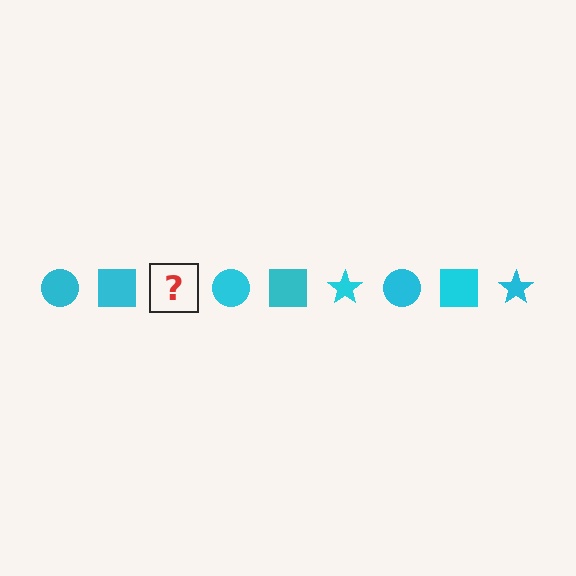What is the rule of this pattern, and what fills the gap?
The rule is that the pattern cycles through circle, square, star shapes in cyan. The gap should be filled with a cyan star.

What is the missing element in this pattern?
The missing element is a cyan star.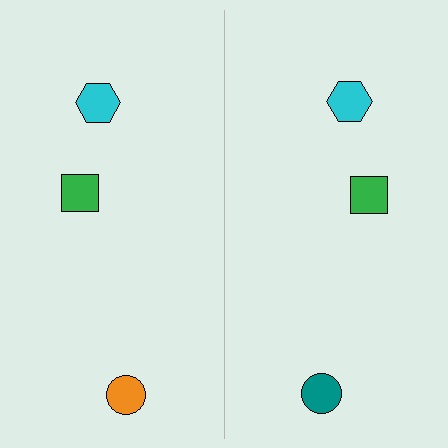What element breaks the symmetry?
The teal circle on the right side breaks the symmetry — its mirror counterpart is orange.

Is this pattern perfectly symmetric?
No, the pattern is not perfectly symmetric. The teal circle on the right side breaks the symmetry — its mirror counterpart is orange.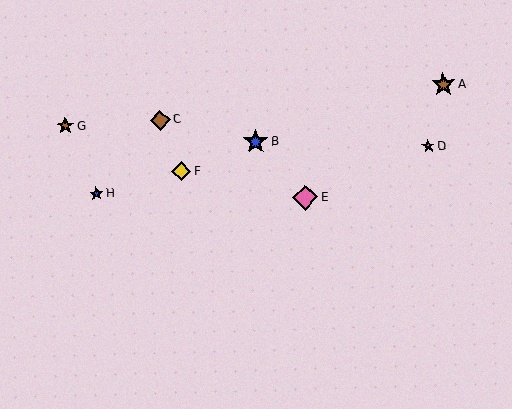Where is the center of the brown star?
The center of the brown star is at (443, 84).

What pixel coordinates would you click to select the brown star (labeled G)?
Click at (65, 126) to select the brown star G.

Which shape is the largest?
The pink diamond (labeled E) is the largest.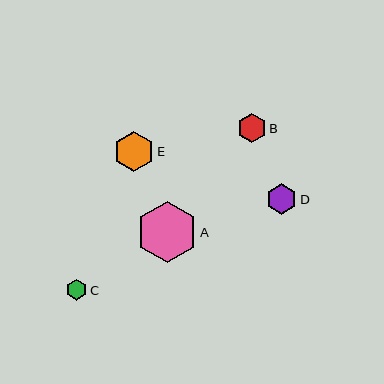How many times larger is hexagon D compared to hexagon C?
Hexagon D is approximately 1.5 times the size of hexagon C.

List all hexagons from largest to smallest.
From largest to smallest: A, E, D, B, C.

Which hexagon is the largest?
Hexagon A is the largest with a size of approximately 61 pixels.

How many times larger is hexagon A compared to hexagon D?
Hexagon A is approximately 2.0 times the size of hexagon D.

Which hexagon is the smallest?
Hexagon C is the smallest with a size of approximately 21 pixels.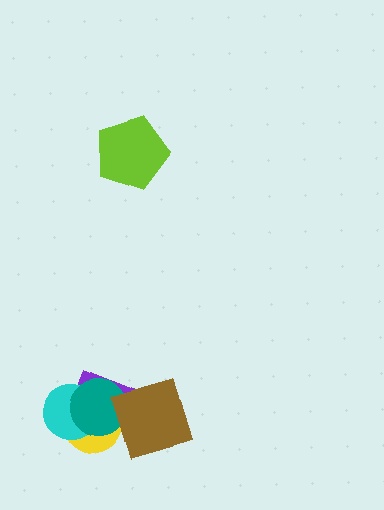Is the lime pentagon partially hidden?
No, no other shape covers it.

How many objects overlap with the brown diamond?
3 objects overlap with the brown diamond.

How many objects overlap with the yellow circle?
4 objects overlap with the yellow circle.